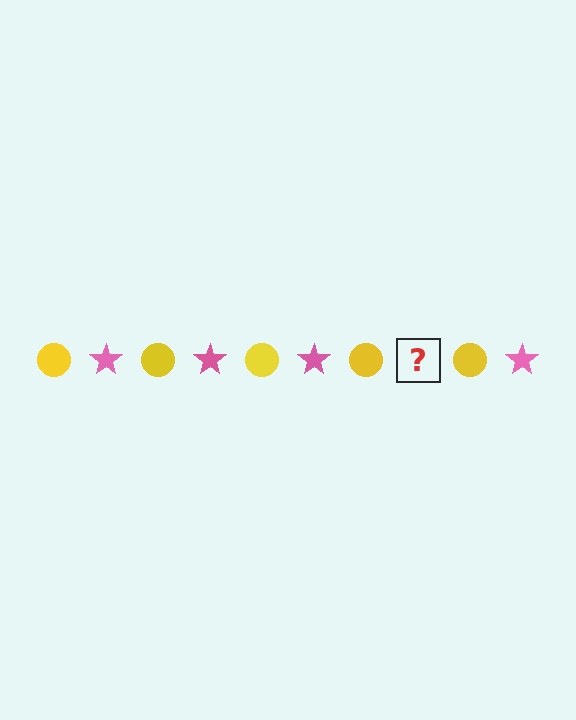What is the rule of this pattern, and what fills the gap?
The rule is that the pattern alternates between yellow circle and pink star. The gap should be filled with a pink star.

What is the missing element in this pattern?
The missing element is a pink star.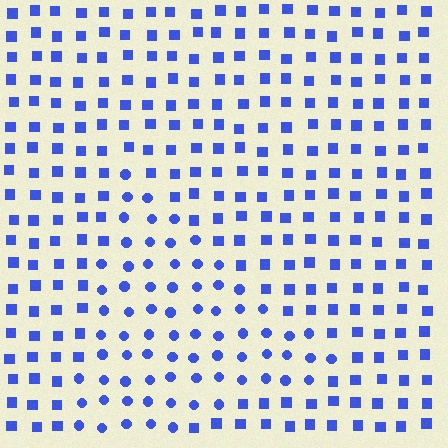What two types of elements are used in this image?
The image uses circles inside the triangle region and squares outside it.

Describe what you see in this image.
The image is filled with small blue elements arranged in a uniform grid. A triangle-shaped region contains circles, while the surrounding area contains squares. The boundary is defined purely by the change in element shape.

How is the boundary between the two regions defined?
The boundary is defined by a change in element shape: circles inside vs. squares outside. All elements share the same color and spacing.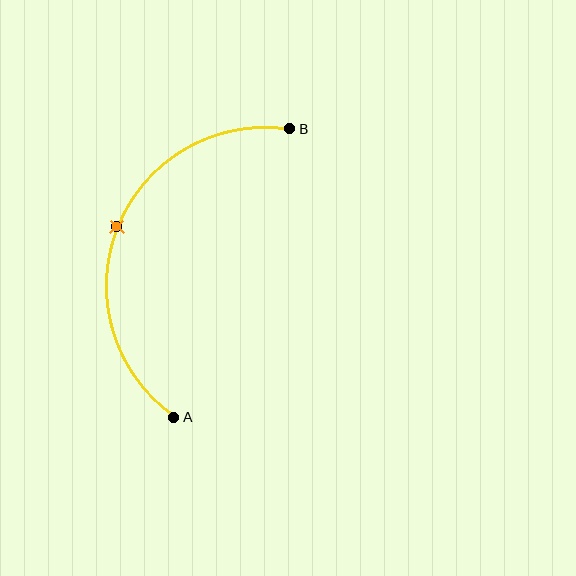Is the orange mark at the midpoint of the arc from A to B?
Yes. The orange mark lies on the arc at equal arc-length from both A and B — it is the arc midpoint.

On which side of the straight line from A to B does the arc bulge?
The arc bulges to the left of the straight line connecting A and B.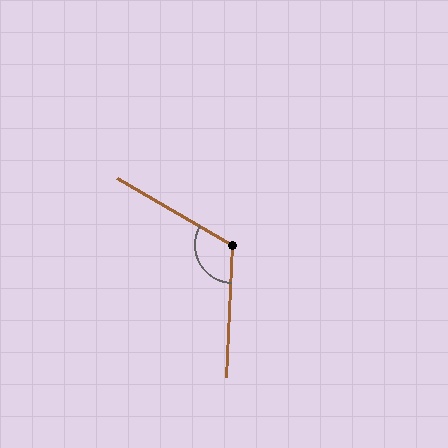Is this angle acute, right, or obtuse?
It is obtuse.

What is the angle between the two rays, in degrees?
Approximately 118 degrees.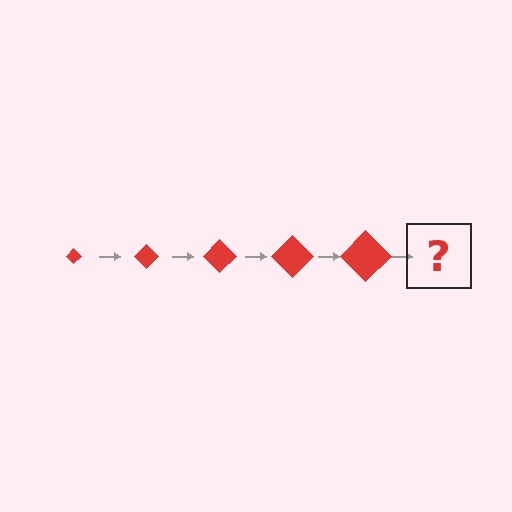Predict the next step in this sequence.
The next step is a red diamond, larger than the previous one.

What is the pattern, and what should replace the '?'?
The pattern is that the diamond gets progressively larger each step. The '?' should be a red diamond, larger than the previous one.